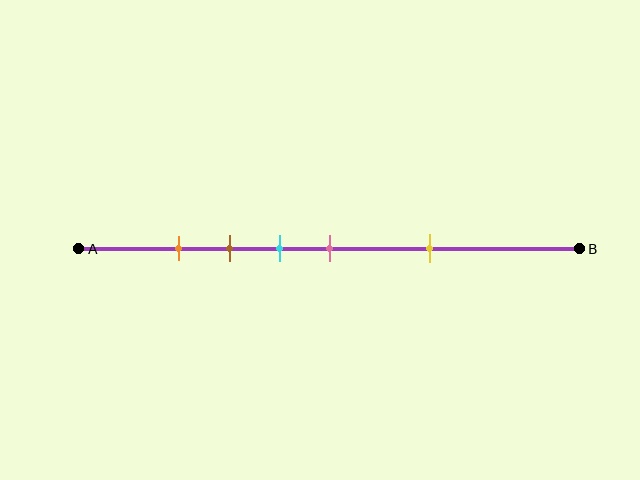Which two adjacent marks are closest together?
The orange and brown marks are the closest adjacent pair.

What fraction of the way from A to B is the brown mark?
The brown mark is approximately 30% (0.3) of the way from A to B.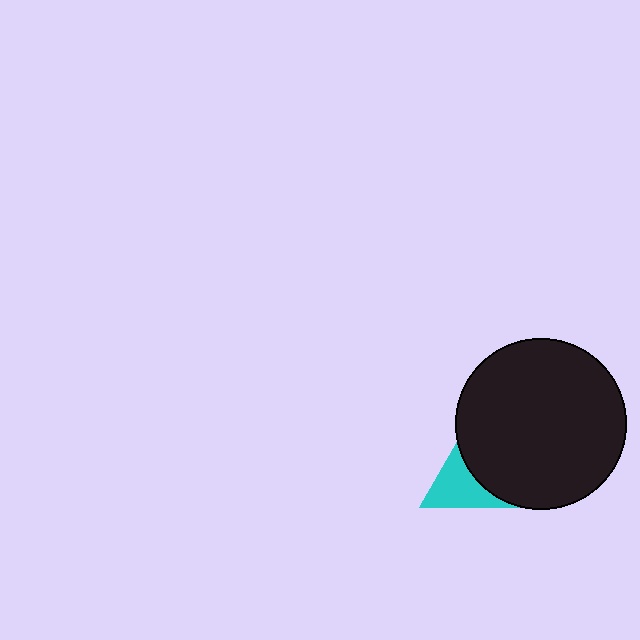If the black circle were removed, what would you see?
You would see the complete cyan triangle.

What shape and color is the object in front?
The object in front is a black circle.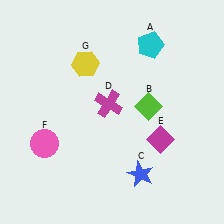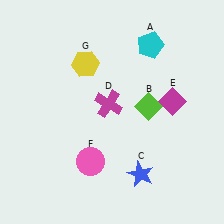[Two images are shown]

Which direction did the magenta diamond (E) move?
The magenta diamond (E) moved up.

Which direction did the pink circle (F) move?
The pink circle (F) moved right.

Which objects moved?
The objects that moved are: the magenta diamond (E), the pink circle (F).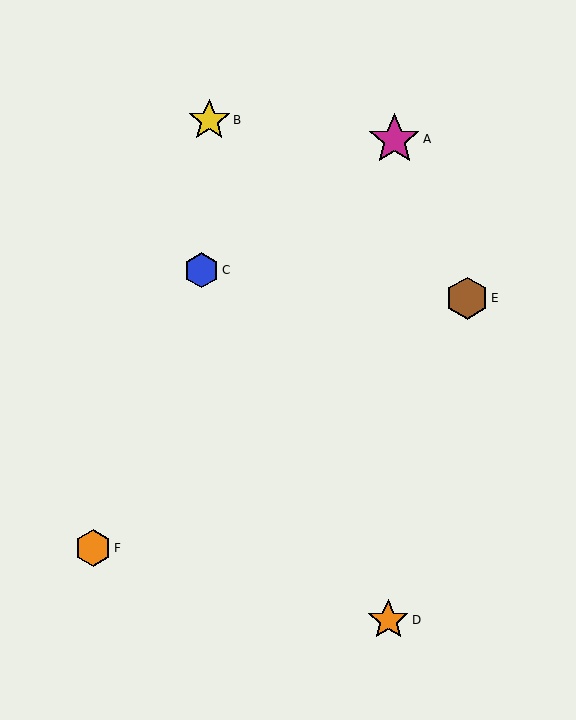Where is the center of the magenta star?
The center of the magenta star is at (394, 140).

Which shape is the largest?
The magenta star (labeled A) is the largest.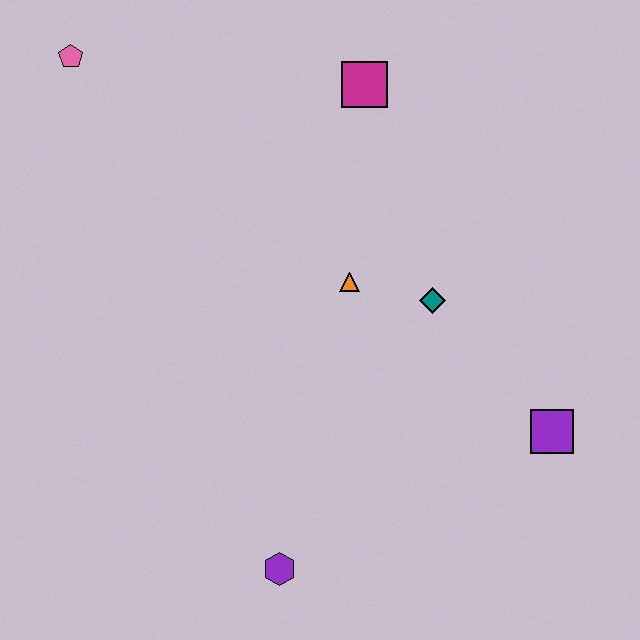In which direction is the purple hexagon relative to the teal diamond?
The purple hexagon is below the teal diamond.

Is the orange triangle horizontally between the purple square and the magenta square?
No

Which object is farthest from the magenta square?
The purple hexagon is farthest from the magenta square.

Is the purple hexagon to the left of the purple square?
Yes